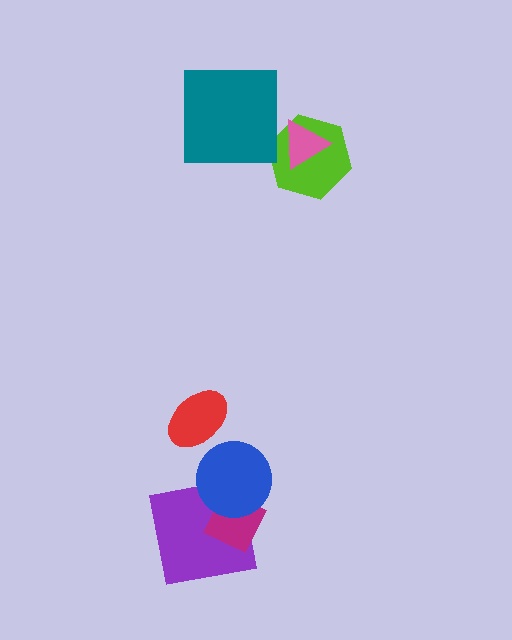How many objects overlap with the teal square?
0 objects overlap with the teal square.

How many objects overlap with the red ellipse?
0 objects overlap with the red ellipse.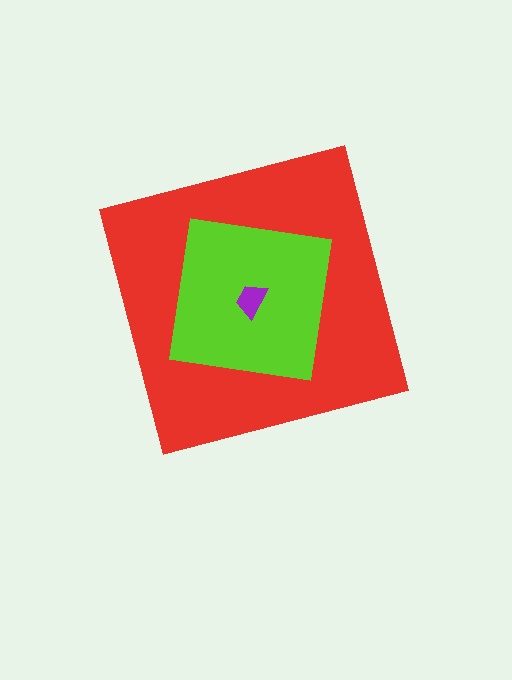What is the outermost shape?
The red square.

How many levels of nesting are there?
3.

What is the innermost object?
The purple trapezoid.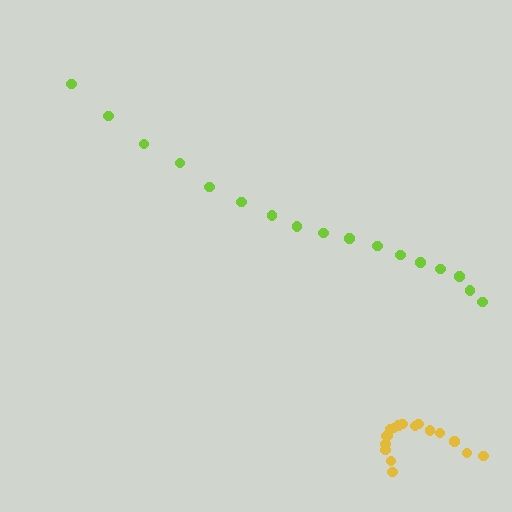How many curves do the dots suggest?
There are 2 distinct paths.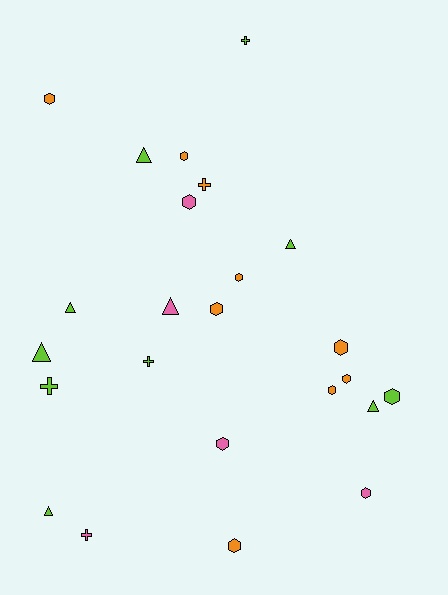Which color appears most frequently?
Lime, with 10 objects.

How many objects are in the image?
There are 24 objects.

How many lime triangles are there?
There are 6 lime triangles.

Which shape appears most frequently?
Hexagon, with 12 objects.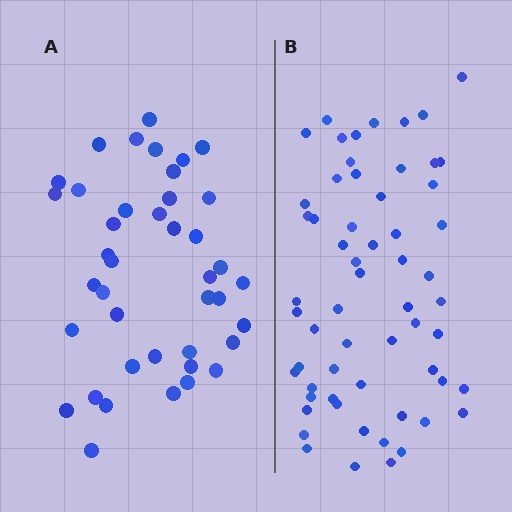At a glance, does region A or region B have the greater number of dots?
Region B (the right region) has more dots.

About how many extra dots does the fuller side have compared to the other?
Region B has approximately 20 more dots than region A.